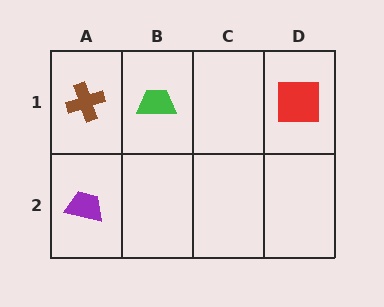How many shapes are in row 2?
1 shape.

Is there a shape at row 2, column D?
No, that cell is empty.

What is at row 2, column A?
A purple trapezoid.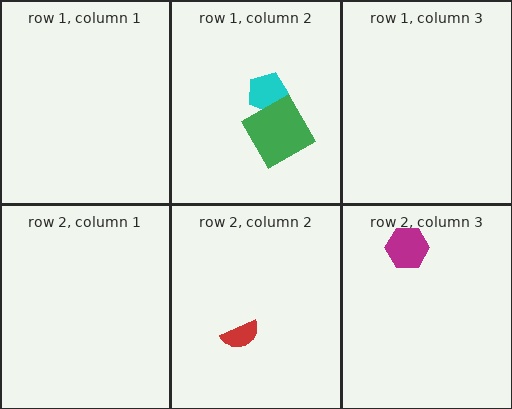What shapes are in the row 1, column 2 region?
The cyan pentagon, the green diamond.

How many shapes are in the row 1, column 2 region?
2.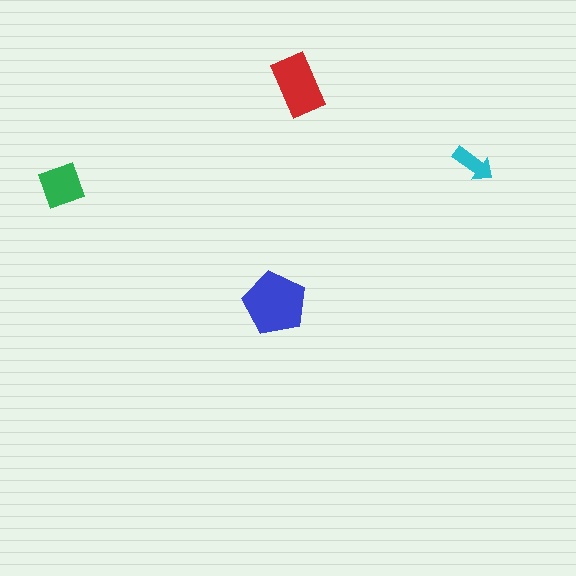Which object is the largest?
The blue pentagon.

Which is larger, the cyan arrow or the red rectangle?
The red rectangle.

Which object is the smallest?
The cyan arrow.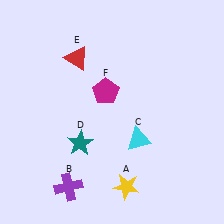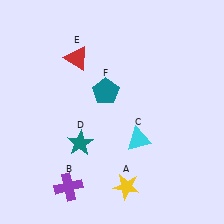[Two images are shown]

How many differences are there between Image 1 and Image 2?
There is 1 difference between the two images.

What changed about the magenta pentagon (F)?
In Image 1, F is magenta. In Image 2, it changed to teal.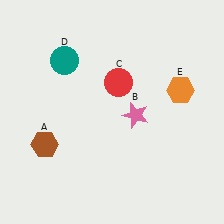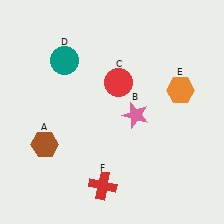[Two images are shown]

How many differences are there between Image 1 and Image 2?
There is 1 difference between the two images.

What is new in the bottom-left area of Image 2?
A red cross (F) was added in the bottom-left area of Image 2.